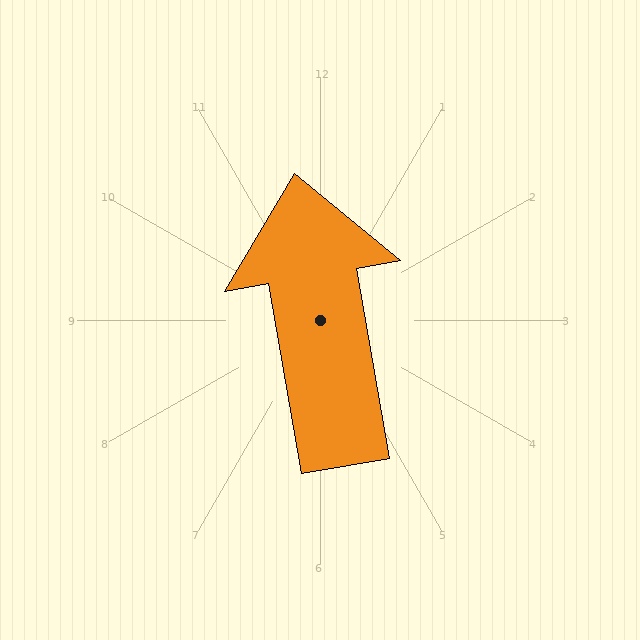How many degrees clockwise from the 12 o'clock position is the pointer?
Approximately 350 degrees.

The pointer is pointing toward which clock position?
Roughly 12 o'clock.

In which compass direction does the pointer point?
North.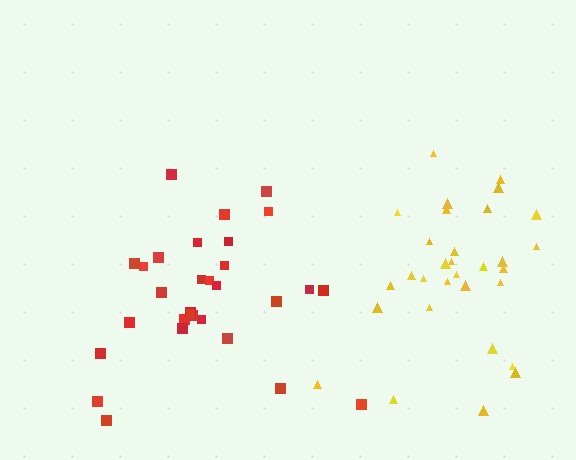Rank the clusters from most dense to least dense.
red, yellow.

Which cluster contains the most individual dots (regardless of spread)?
Yellow (31).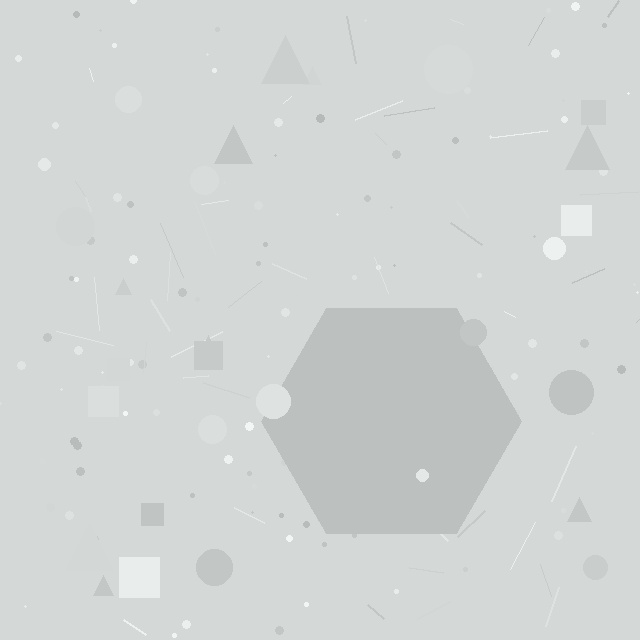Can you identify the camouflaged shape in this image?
The camouflaged shape is a hexagon.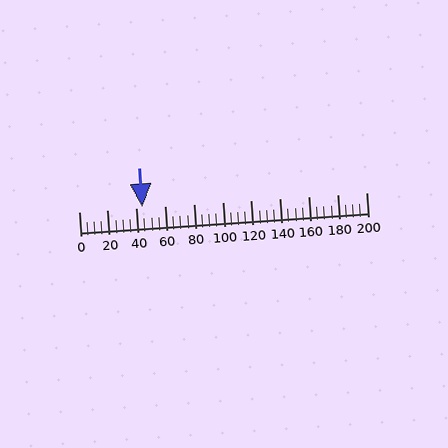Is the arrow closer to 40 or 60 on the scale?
The arrow is closer to 40.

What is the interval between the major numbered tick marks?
The major tick marks are spaced 20 units apart.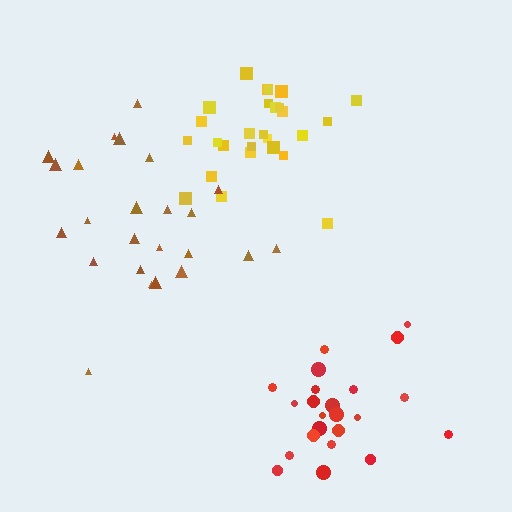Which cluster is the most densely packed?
Red.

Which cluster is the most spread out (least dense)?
Brown.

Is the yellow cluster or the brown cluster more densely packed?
Yellow.